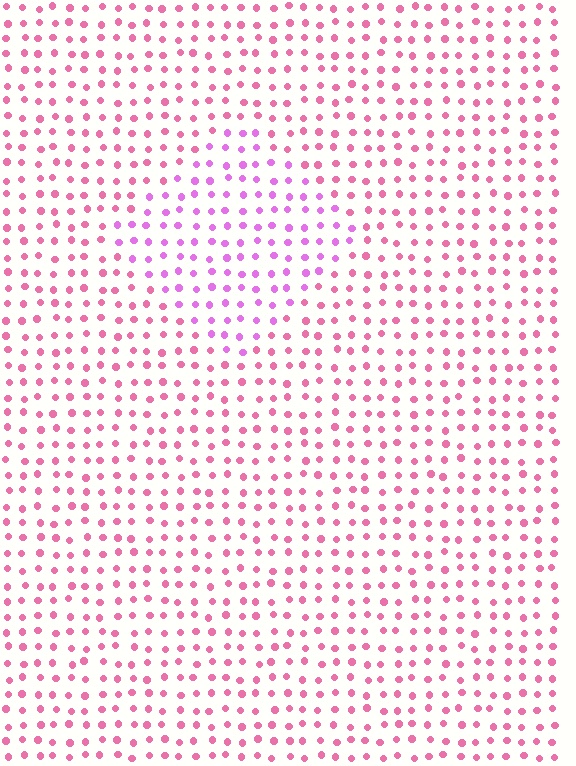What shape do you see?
I see a diamond.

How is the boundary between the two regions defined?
The boundary is defined purely by a slight shift in hue (about 34 degrees). Spacing, size, and orientation are identical on both sides.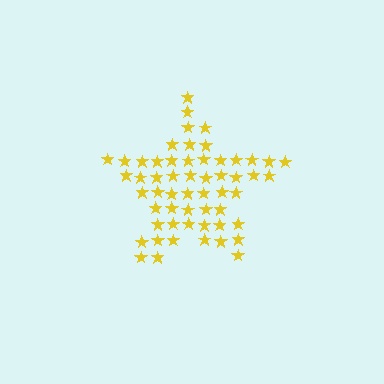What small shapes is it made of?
It is made of small stars.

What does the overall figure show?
The overall figure shows a star.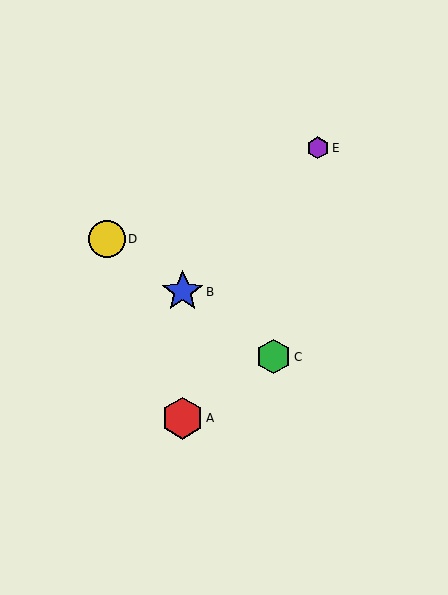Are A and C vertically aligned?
No, A is at x≈183 and C is at x≈274.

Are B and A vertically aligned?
Yes, both are at x≈183.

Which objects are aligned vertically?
Objects A, B are aligned vertically.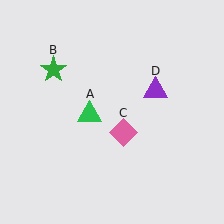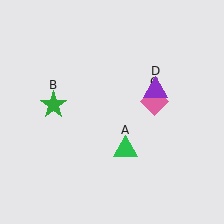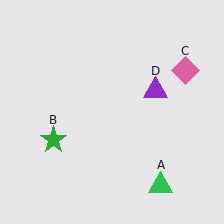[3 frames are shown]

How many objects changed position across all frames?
3 objects changed position: green triangle (object A), green star (object B), pink diamond (object C).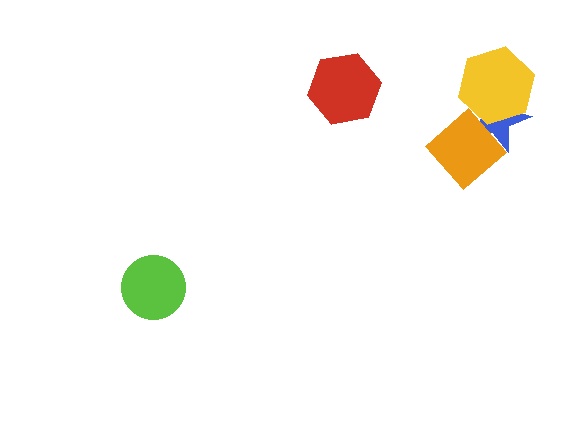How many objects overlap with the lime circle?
0 objects overlap with the lime circle.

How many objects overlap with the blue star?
2 objects overlap with the blue star.